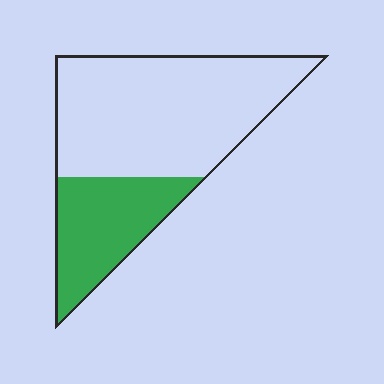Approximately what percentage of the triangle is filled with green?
Approximately 30%.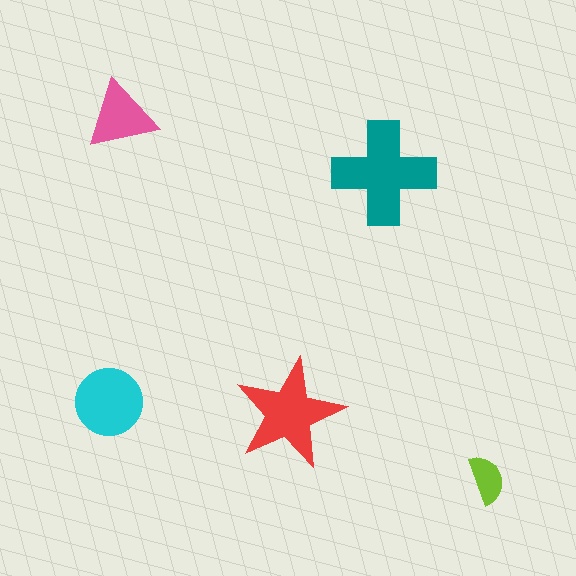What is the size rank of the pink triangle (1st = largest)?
4th.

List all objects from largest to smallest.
The teal cross, the red star, the cyan circle, the pink triangle, the lime semicircle.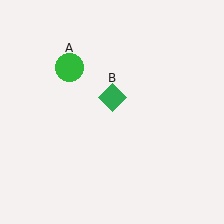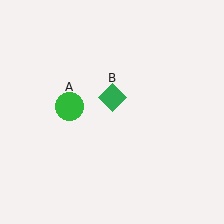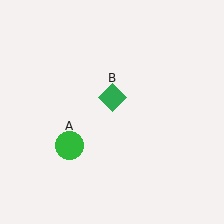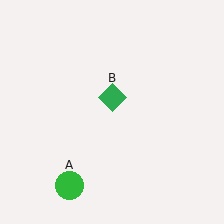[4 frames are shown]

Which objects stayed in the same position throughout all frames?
Green diamond (object B) remained stationary.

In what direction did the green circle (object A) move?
The green circle (object A) moved down.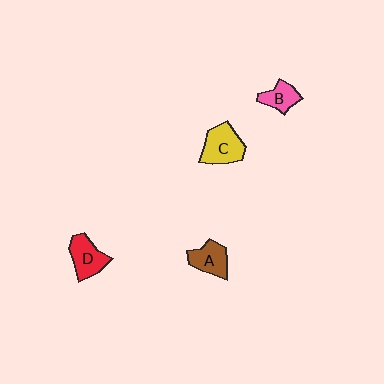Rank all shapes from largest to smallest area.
From largest to smallest: C (yellow), D (red), A (brown), B (pink).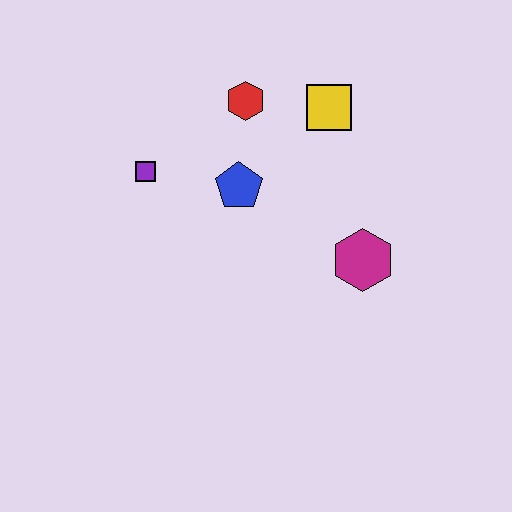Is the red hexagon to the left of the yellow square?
Yes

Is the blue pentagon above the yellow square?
No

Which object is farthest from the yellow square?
The purple square is farthest from the yellow square.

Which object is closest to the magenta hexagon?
The blue pentagon is closest to the magenta hexagon.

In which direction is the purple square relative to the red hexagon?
The purple square is to the left of the red hexagon.